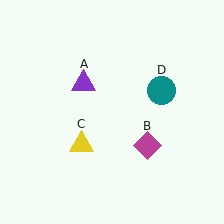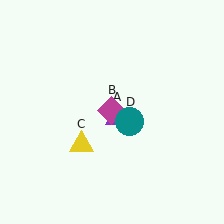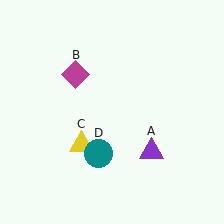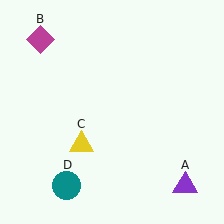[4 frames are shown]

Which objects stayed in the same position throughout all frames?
Yellow triangle (object C) remained stationary.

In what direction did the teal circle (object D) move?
The teal circle (object D) moved down and to the left.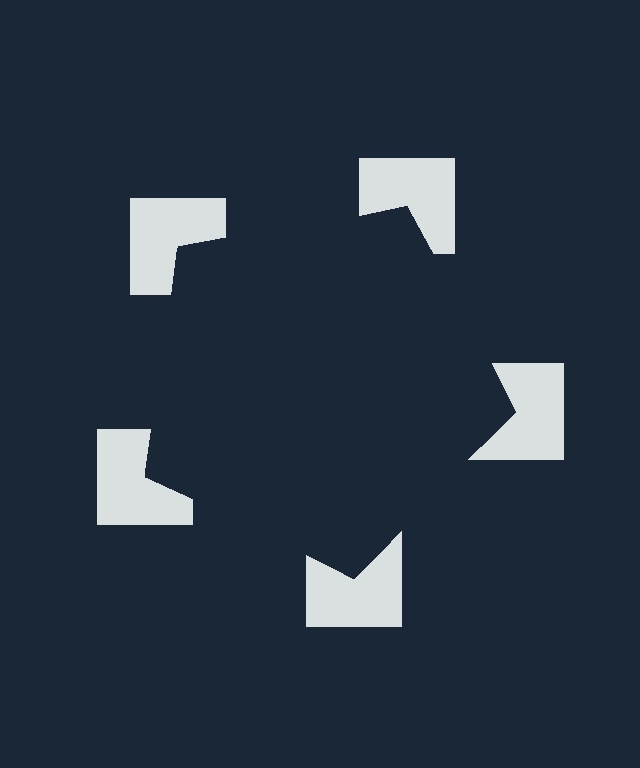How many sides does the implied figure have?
5 sides.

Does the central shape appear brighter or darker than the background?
It typically appears slightly darker than the background, even though no actual brightness change is drawn.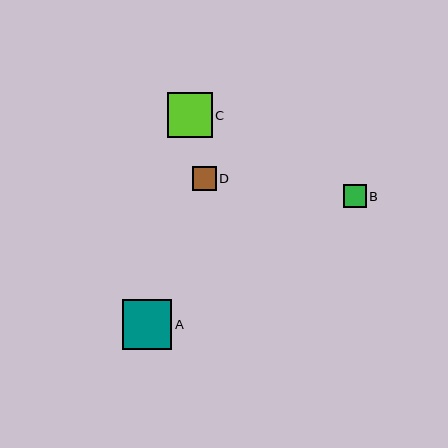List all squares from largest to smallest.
From largest to smallest: A, C, D, B.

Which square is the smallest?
Square B is the smallest with a size of approximately 23 pixels.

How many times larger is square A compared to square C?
Square A is approximately 1.1 times the size of square C.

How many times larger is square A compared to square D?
Square A is approximately 2.1 times the size of square D.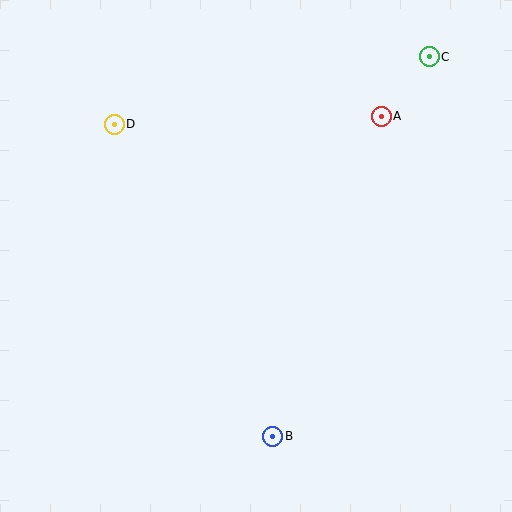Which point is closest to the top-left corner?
Point D is closest to the top-left corner.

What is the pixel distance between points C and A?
The distance between C and A is 77 pixels.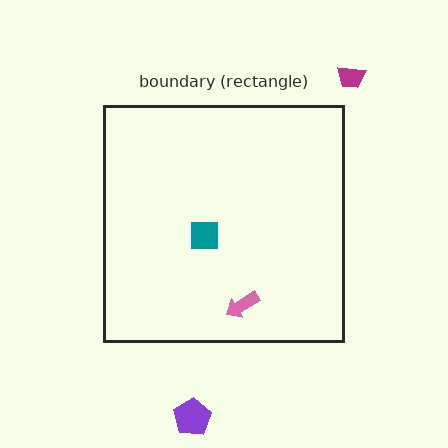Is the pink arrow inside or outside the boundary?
Inside.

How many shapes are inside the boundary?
2 inside, 2 outside.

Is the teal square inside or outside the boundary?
Inside.